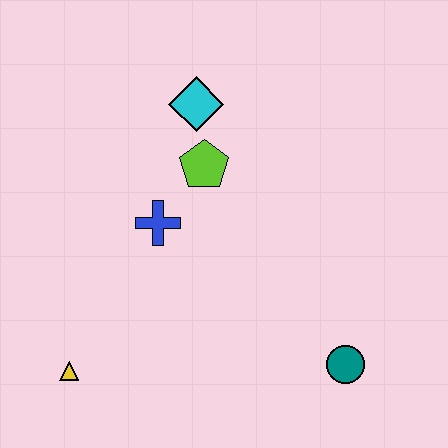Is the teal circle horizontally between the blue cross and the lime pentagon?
No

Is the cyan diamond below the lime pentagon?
No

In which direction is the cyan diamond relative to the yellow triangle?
The cyan diamond is above the yellow triangle.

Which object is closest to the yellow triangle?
The blue cross is closest to the yellow triangle.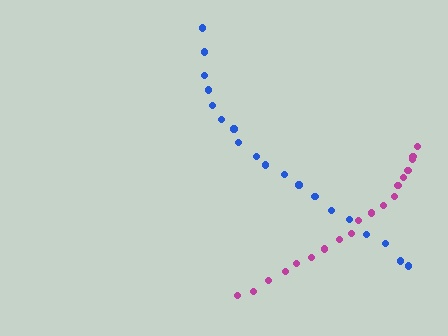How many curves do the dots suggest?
There are 2 distinct paths.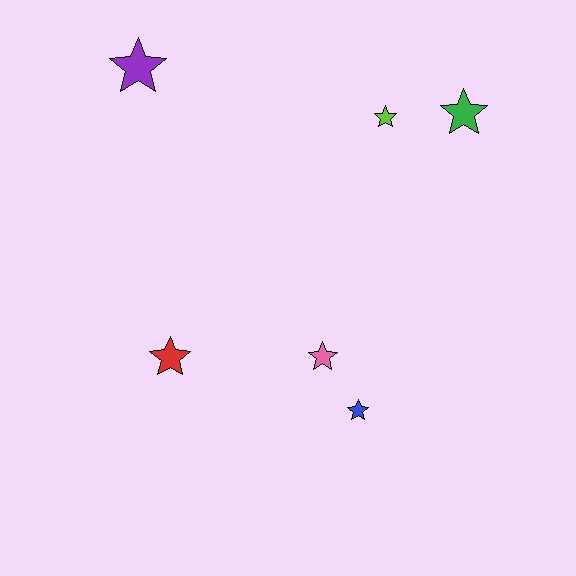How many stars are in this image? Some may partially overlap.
There are 6 stars.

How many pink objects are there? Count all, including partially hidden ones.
There is 1 pink object.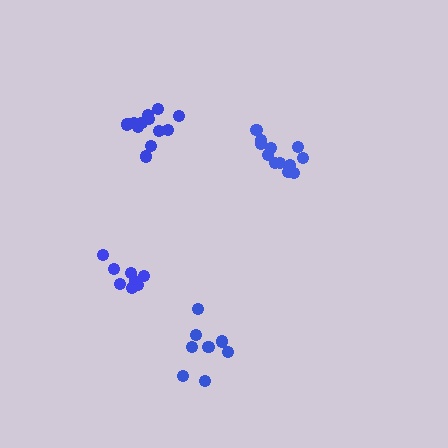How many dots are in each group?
Group 1: 8 dots, Group 2: 12 dots, Group 3: 8 dots, Group 4: 13 dots (41 total).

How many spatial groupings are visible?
There are 4 spatial groupings.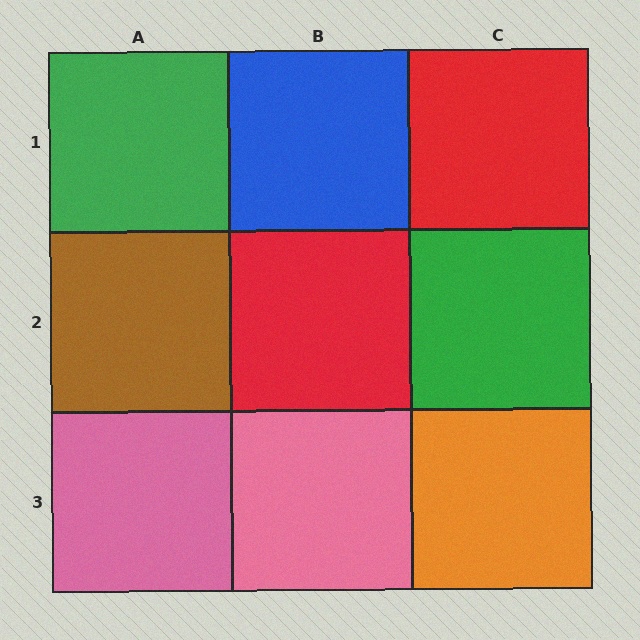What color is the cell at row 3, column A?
Pink.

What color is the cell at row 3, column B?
Pink.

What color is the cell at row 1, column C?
Red.